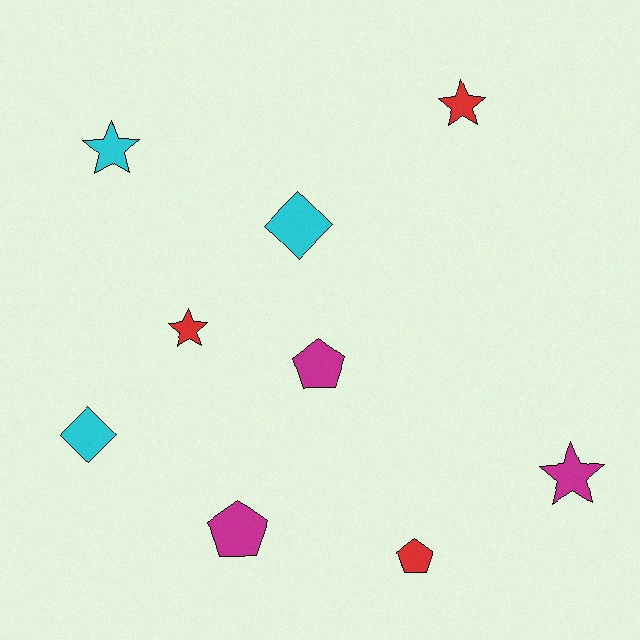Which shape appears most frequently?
Star, with 4 objects.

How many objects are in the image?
There are 9 objects.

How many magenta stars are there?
There is 1 magenta star.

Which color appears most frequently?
Magenta, with 3 objects.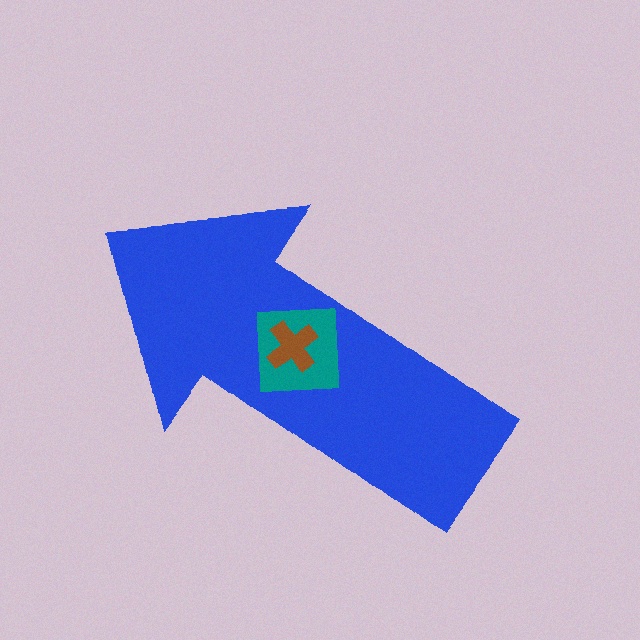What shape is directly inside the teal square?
The brown cross.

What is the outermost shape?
The blue arrow.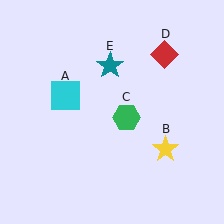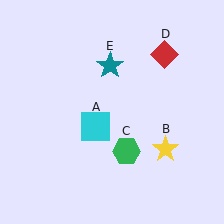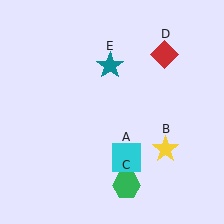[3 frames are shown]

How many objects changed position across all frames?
2 objects changed position: cyan square (object A), green hexagon (object C).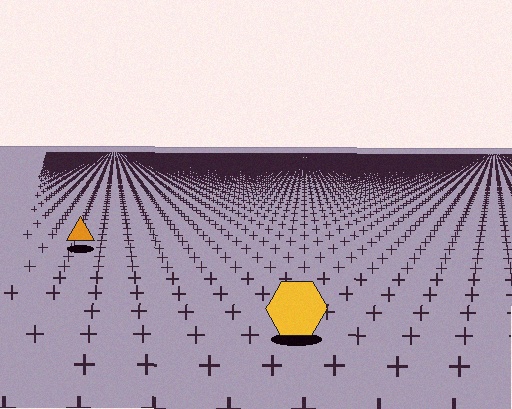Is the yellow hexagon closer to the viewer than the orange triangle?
Yes. The yellow hexagon is closer — you can tell from the texture gradient: the ground texture is coarser near it.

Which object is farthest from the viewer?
The orange triangle is farthest from the viewer. It appears smaller and the ground texture around it is denser.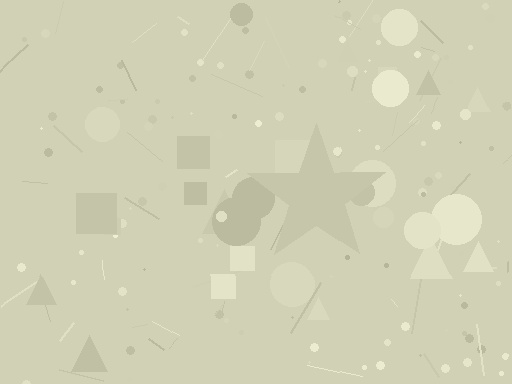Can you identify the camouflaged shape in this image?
The camouflaged shape is a star.